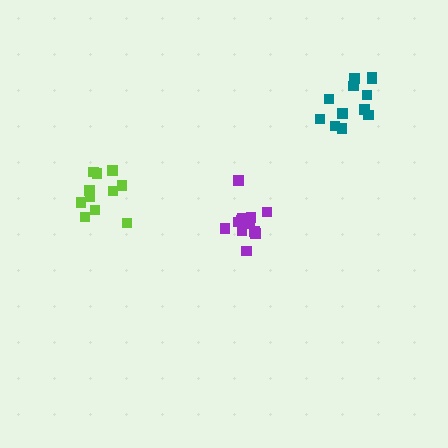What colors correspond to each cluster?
The clusters are colored: lime, purple, teal.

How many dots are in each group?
Group 1: 11 dots, Group 2: 13 dots, Group 3: 12 dots (36 total).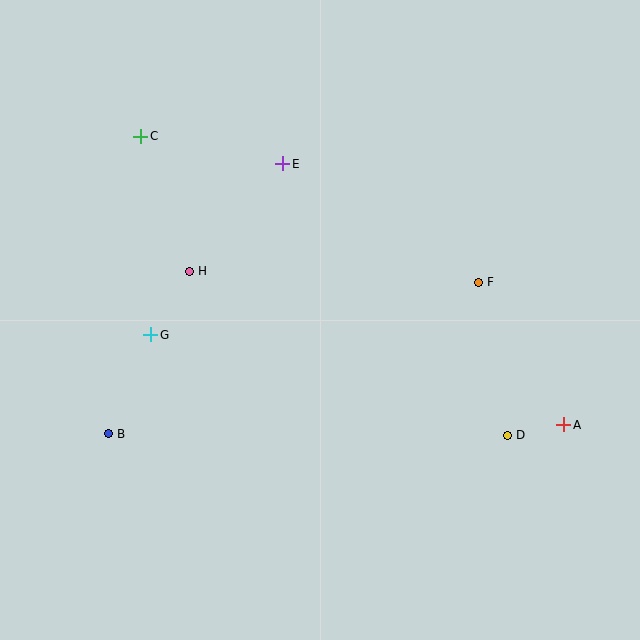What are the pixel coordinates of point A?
Point A is at (564, 425).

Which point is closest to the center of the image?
Point H at (189, 271) is closest to the center.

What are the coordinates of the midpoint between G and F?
The midpoint between G and F is at (314, 308).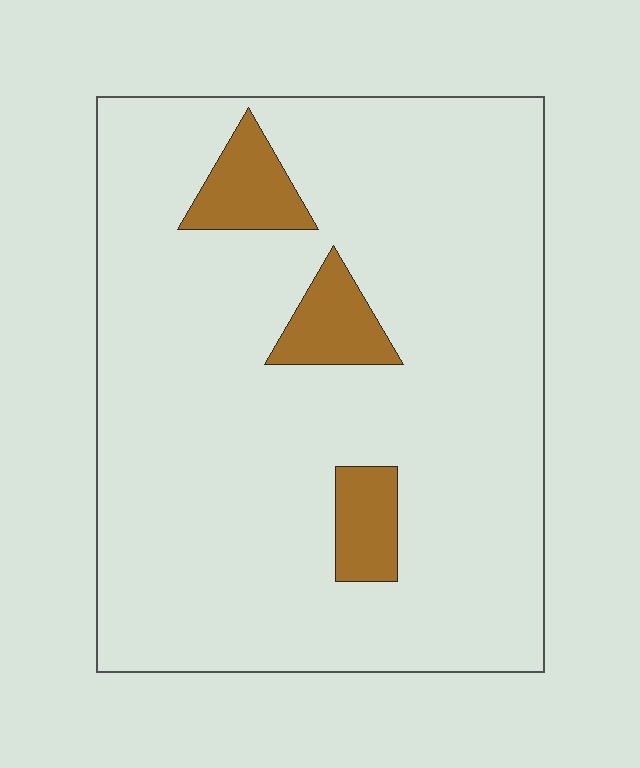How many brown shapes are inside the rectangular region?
3.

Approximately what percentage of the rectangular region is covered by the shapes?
Approximately 10%.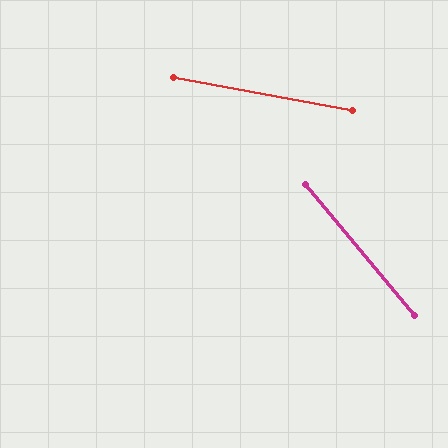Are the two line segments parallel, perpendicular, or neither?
Neither parallel nor perpendicular — they differ by about 40°.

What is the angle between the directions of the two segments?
Approximately 40 degrees.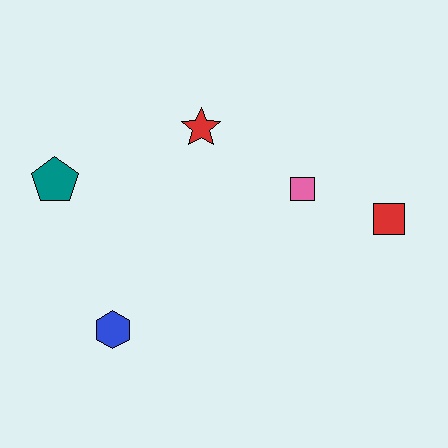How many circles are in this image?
There are no circles.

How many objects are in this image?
There are 5 objects.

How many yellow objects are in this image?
There are no yellow objects.